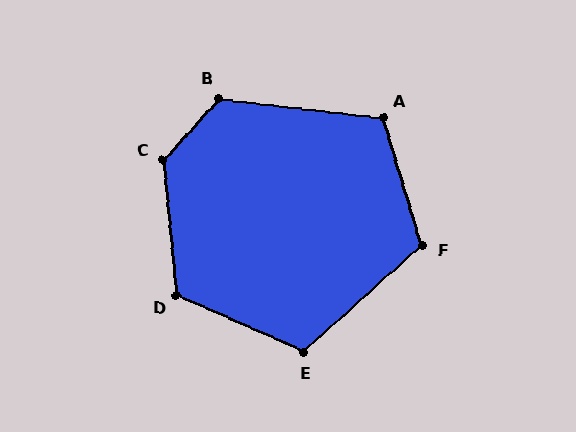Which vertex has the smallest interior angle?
A, at approximately 113 degrees.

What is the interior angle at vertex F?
Approximately 115 degrees (obtuse).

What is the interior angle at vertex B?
Approximately 125 degrees (obtuse).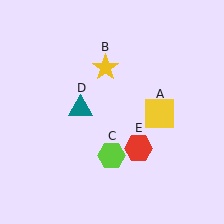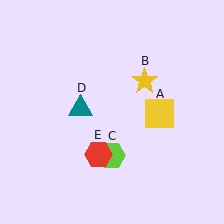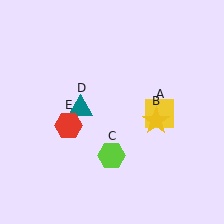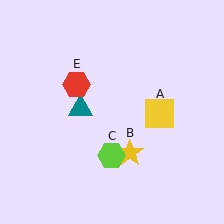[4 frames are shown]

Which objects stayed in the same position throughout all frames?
Yellow square (object A) and lime hexagon (object C) and teal triangle (object D) remained stationary.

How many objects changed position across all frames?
2 objects changed position: yellow star (object B), red hexagon (object E).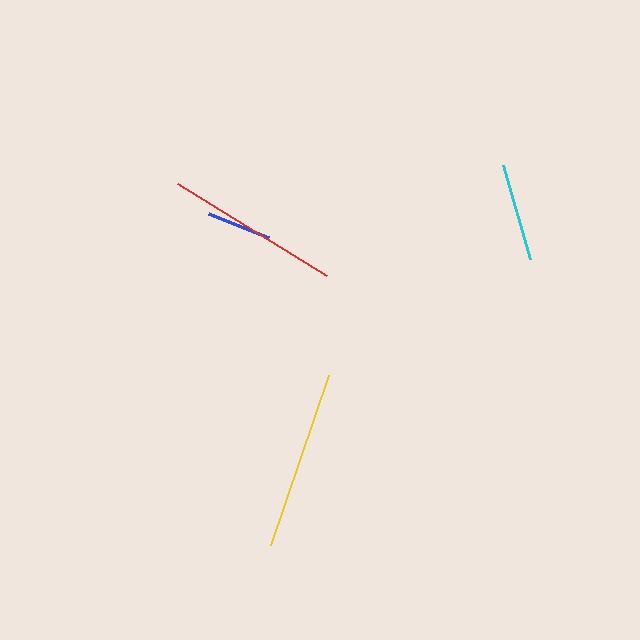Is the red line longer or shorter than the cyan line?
The red line is longer than the cyan line.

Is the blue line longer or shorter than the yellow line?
The yellow line is longer than the blue line.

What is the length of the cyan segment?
The cyan segment is approximately 98 pixels long.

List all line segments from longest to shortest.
From longest to shortest: yellow, red, cyan, blue.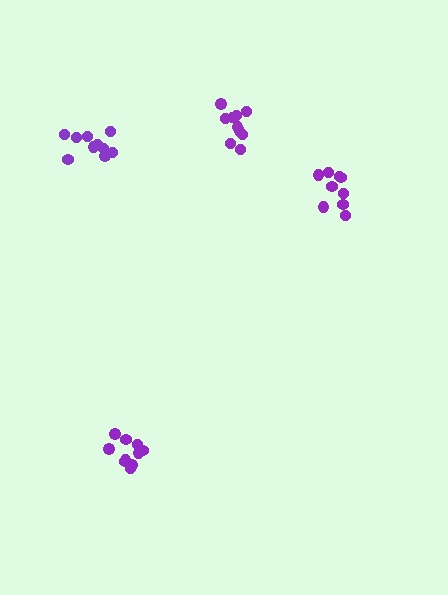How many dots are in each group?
Group 1: 10 dots, Group 2: 9 dots, Group 3: 10 dots, Group 4: 10 dots (39 total).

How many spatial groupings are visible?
There are 4 spatial groupings.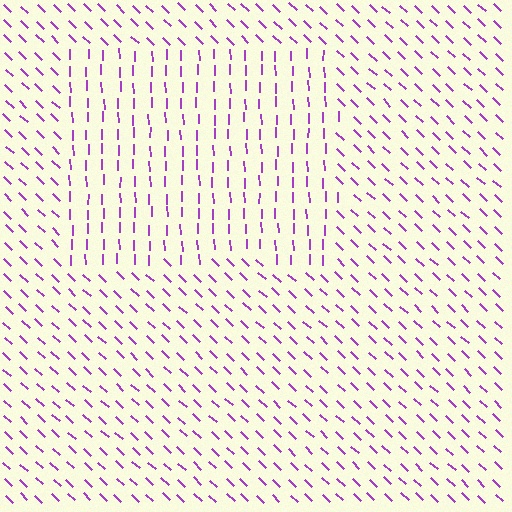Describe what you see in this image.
The image is filled with small purple line segments. A rectangle region in the image has lines oriented differently from the surrounding lines, creating a visible texture boundary.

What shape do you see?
I see a rectangle.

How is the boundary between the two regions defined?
The boundary is defined purely by a change in line orientation (approximately 45 degrees difference). All lines are the same color and thickness.